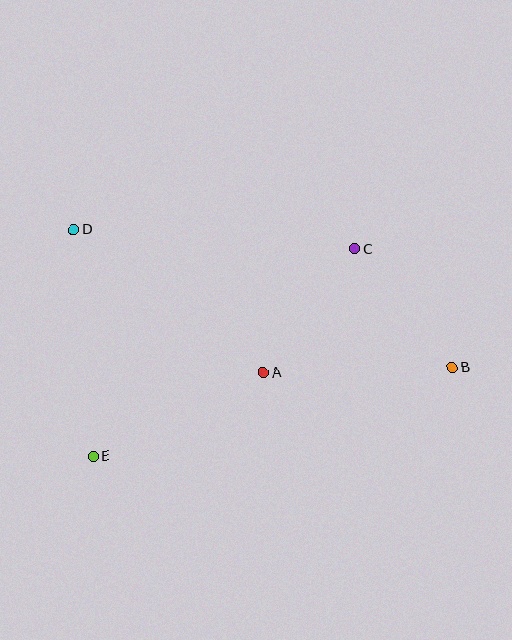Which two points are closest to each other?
Points A and C are closest to each other.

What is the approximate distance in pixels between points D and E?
The distance between D and E is approximately 227 pixels.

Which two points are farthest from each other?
Points B and D are farthest from each other.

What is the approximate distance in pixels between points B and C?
The distance between B and C is approximately 154 pixels.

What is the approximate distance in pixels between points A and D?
The distance between A and D is approximately 237 pixels.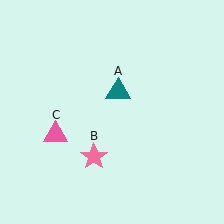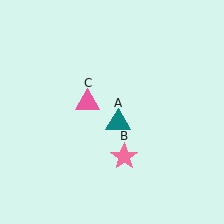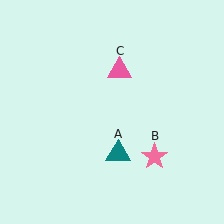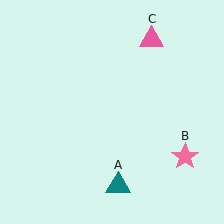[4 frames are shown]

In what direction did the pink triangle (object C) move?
The pink triangle (object C) moved up and to the right.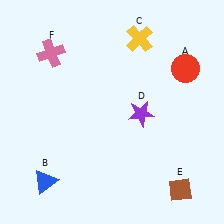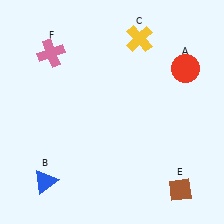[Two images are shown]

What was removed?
The purple star (D) was removed in Image 2.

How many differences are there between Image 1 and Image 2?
There is 1 difference between the two images.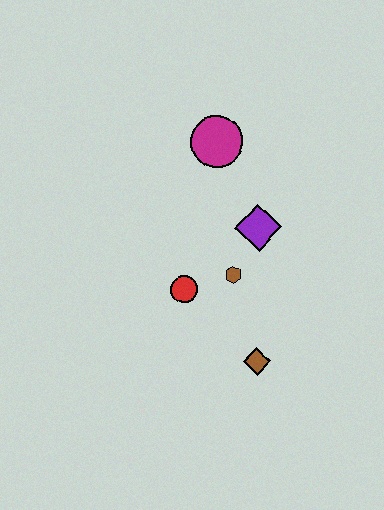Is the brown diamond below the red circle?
Yes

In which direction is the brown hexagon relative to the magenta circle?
The brown hexagon is below the magenta circle.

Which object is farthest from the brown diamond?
The magenta circle is farthest from the brown diamond.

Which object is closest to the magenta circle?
The purple diamond is closest to the magenta circle.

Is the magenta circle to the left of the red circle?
No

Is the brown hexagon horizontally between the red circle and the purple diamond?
Yes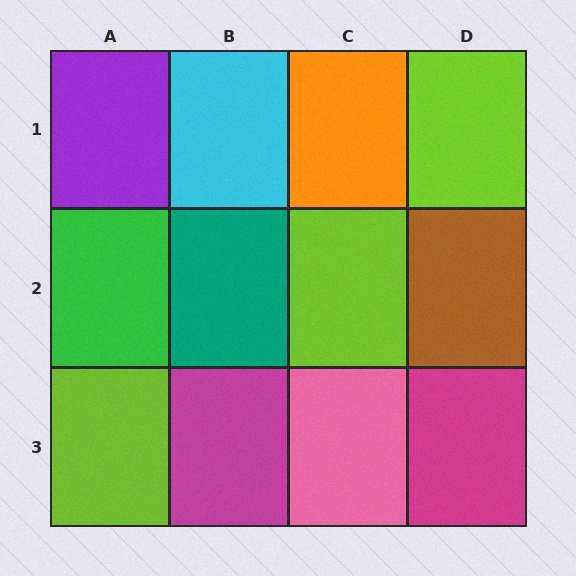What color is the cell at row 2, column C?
Lime.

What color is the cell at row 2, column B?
Teal.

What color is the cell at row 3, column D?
Magenta.